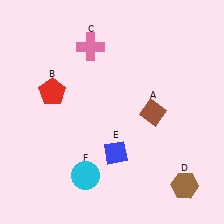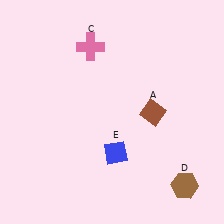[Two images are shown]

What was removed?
The cyan circle (F), the red pentagon (B) were removed in Image 2.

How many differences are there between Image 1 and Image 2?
There are 2 differences between the two images.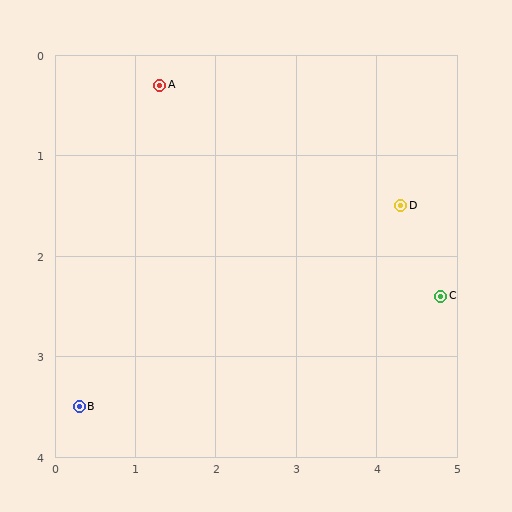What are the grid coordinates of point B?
Point B is at approximately (0.3, 3.5).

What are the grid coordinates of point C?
Point C is at approximately (4.8, 2.4).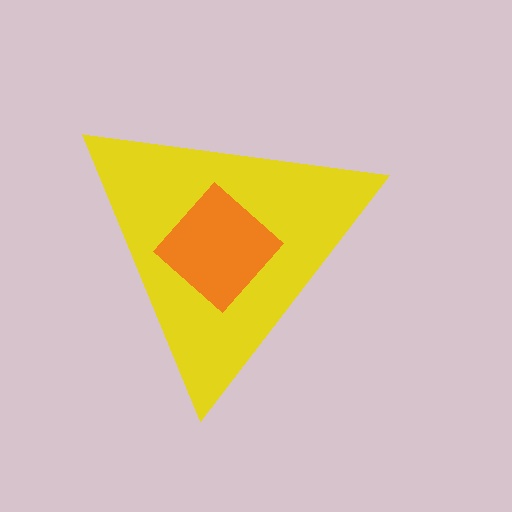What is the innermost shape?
The orange diamond.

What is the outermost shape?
The yellow triangle.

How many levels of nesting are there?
2.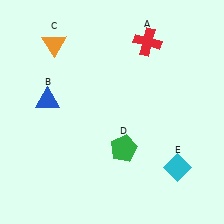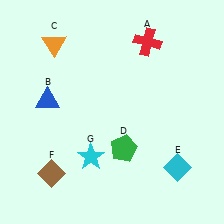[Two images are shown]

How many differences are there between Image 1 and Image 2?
There are 2 differences between the two images.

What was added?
A brown diamond (F), a cyan star (G) were added in Image 2.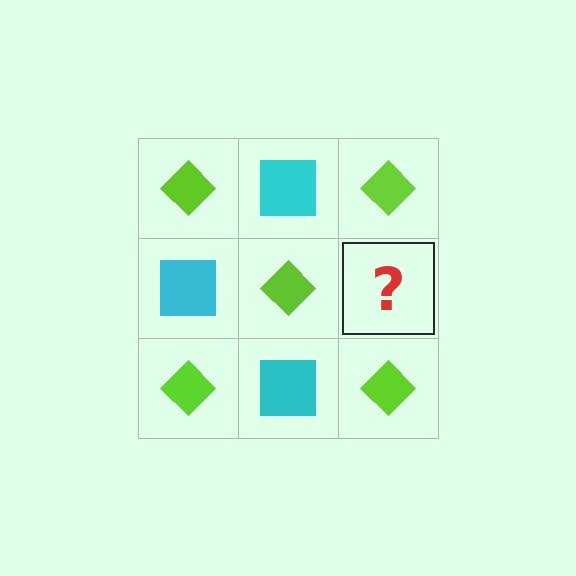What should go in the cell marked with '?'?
The missing cell should contain a cyan square.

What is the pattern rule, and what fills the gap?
The rule is that it alternates lime diamond and cyan square in a checkerboard pattern. The gap should be filled with a cyan square.